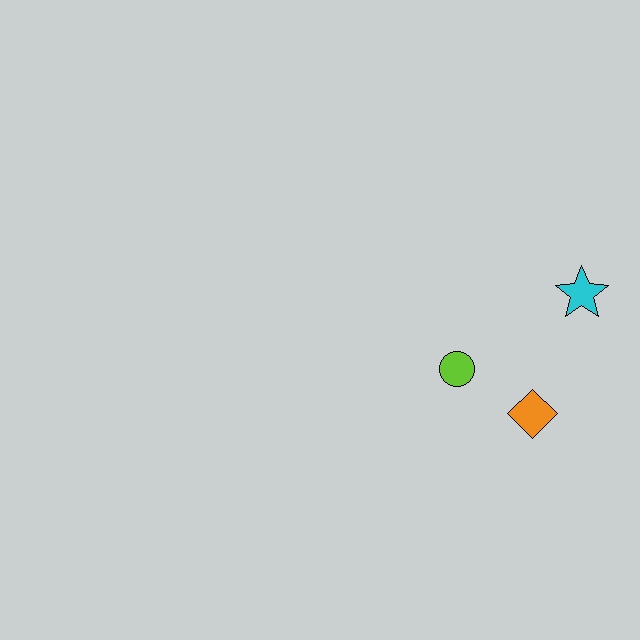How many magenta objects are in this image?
There are no magenta objects.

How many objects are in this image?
There are 3 objects.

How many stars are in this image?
There is 1 star.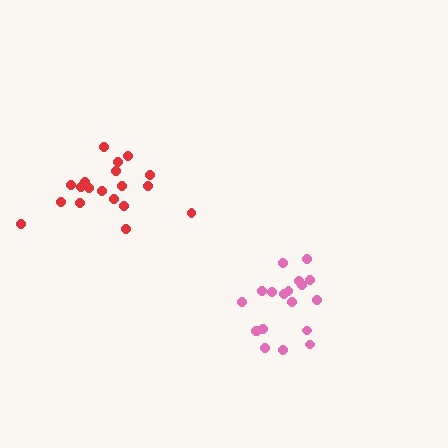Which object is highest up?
The red cluster is topmost.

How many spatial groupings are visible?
There are 2 spatial groupings.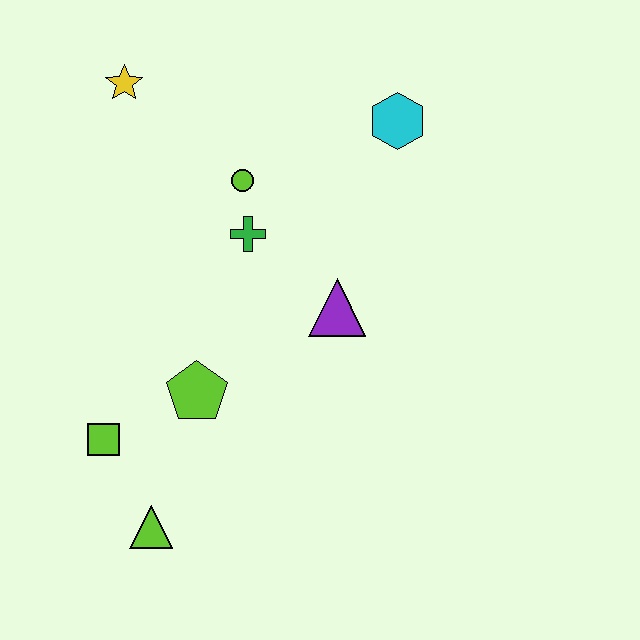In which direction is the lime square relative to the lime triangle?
The lime square is above the lime triangle.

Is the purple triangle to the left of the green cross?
No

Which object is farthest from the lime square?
The cyan hexagon is farthest from the lime square.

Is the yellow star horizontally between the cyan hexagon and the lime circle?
No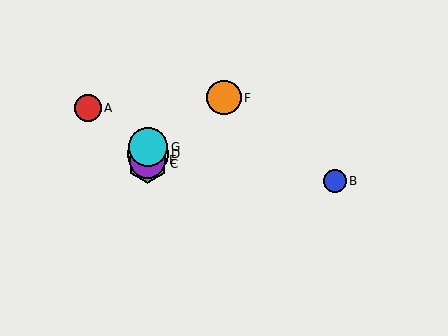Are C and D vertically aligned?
Yes, both are at x≈148.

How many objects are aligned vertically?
4 objects (C, D, E, G) are aligned vertically.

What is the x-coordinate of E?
Object E is at x≈148.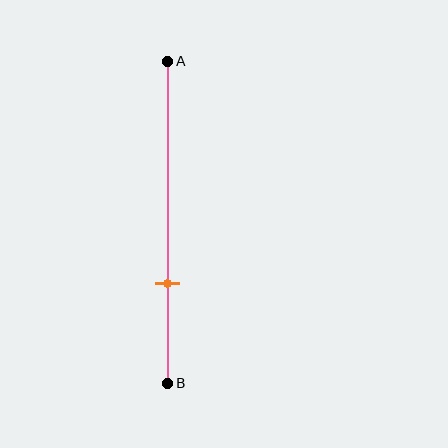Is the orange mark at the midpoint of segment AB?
No, the mark is at about 70% from A, not at the 50% midpoint.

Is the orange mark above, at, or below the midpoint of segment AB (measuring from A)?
The orange mark is below the midpoint of segment AB.